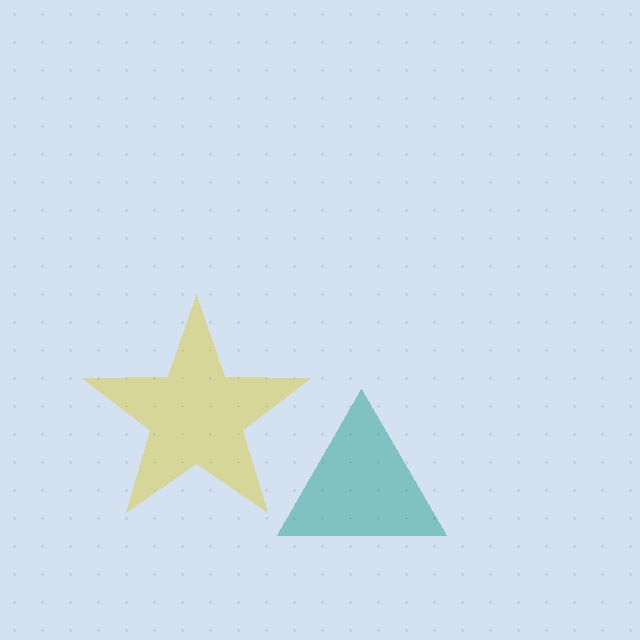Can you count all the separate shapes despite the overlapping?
Yes, there are 2 separate shapes.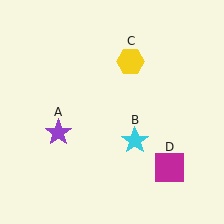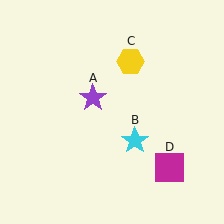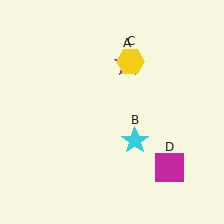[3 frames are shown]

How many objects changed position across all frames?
1 object changed position: purple star (object A).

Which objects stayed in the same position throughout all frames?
Cyan star (object B) and yellow hexagon (object C) and magenta square (object D) remained stationary.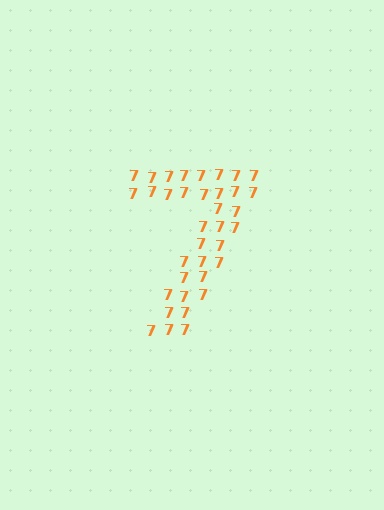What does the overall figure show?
The overall figure shows the digit 7.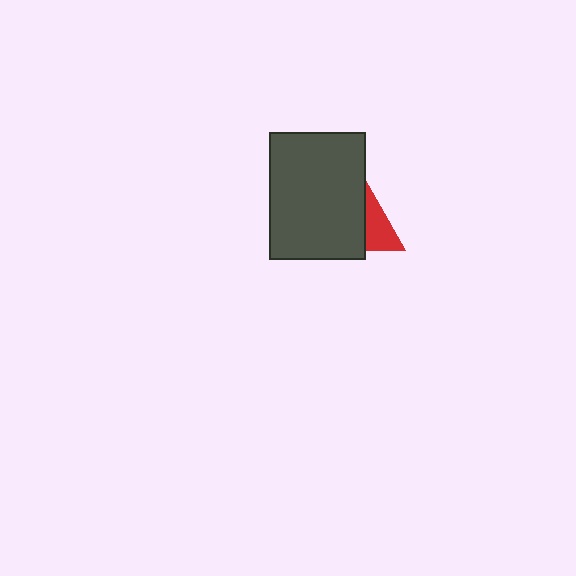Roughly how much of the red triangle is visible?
A small part of it is visible (roughly 32%).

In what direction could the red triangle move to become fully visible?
The red triangle could move right. That would shift it out from behind the dark gray rectangle entirely.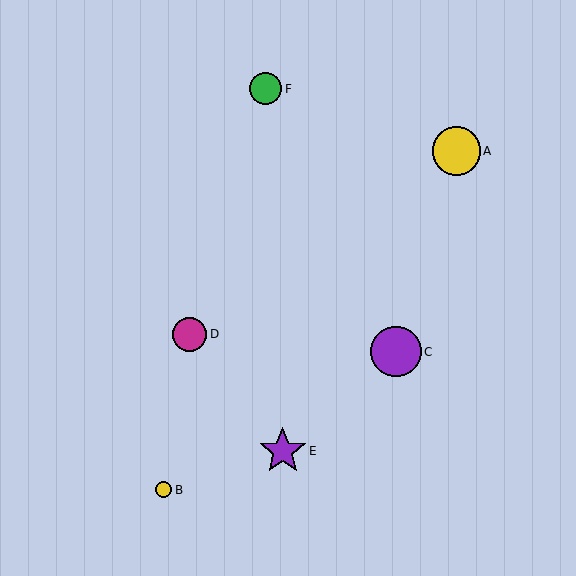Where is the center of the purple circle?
The center of the purple circle is at (396, 352).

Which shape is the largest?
The purple circle (labeled C) is the largest.